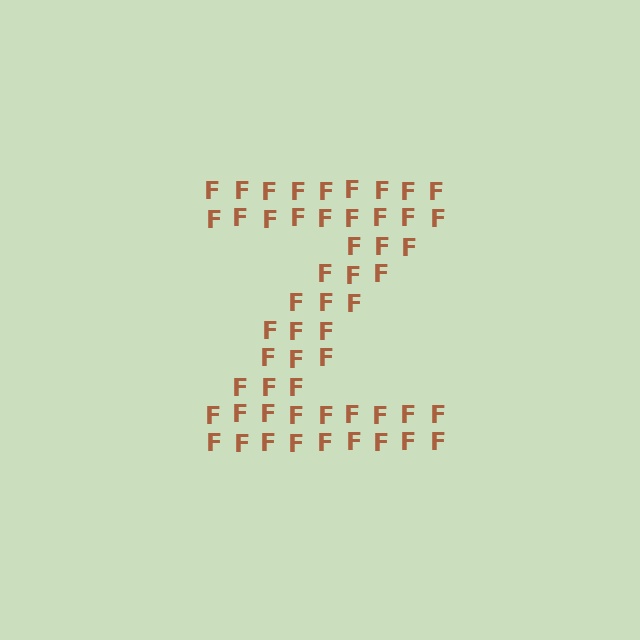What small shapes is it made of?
It is made of small letter F's.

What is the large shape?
The large shape is the letter Z.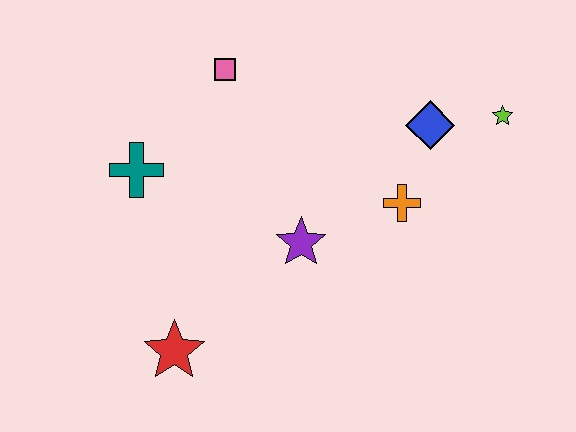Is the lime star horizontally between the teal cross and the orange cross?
No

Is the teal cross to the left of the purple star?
Yes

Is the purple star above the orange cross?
No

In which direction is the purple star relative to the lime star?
The purple star is to the left of the lime star.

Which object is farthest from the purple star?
The lime star is farthest from the purple star.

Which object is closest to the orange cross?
The blue diamond is closest to the orange cross.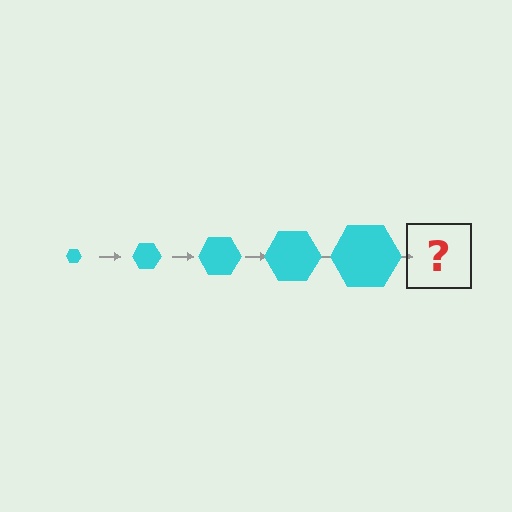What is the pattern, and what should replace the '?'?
The pattern is that the hexagon gets progressively larger each step. The '?' should be a cyan hexagon, larger than the previous one.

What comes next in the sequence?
The next element should be a cyan hexagon, larger than the previous one.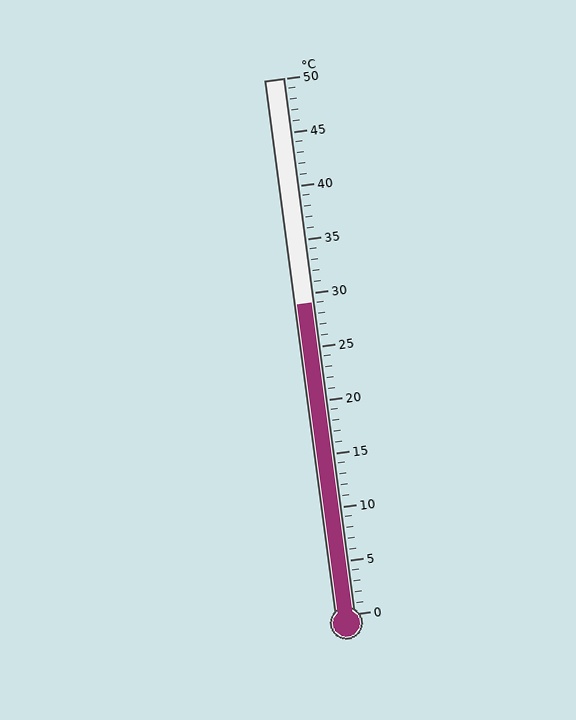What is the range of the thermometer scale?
The thermometer scale ranges from 0°C to 50°C.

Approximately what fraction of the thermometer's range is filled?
The thermometer is filled to approximately 60% of its range.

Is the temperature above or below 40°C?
The temperature is below 40°C.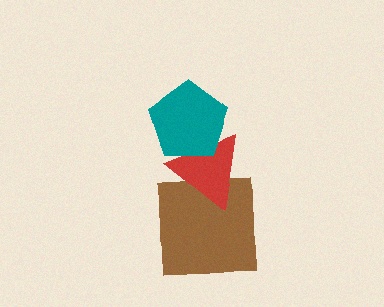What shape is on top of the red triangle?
The teal pentagon is on top of the red triangle.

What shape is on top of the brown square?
The red triangle is on top of the brown square.